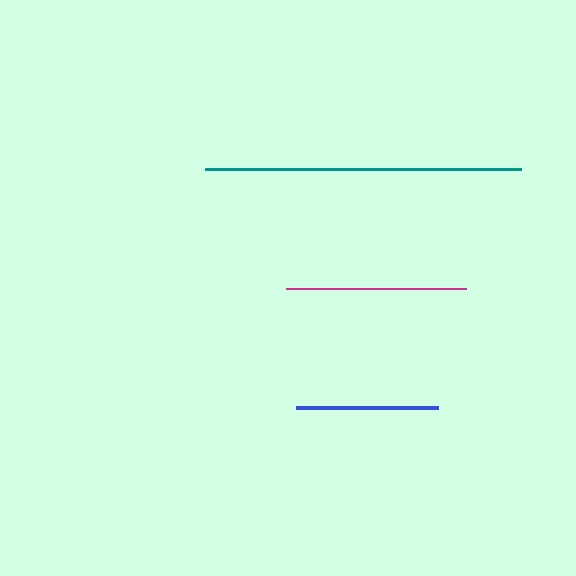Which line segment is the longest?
The teal line is the longest at approximately 316 pixels.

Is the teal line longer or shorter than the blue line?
The teal line is longer than the blue line.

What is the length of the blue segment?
The blue segment is approximately 142 pixels long.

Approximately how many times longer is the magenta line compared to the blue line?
The magenta line is approximately 1.3 times the length of the blue line.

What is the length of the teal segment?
The teal segment is approximately 316 pixels long.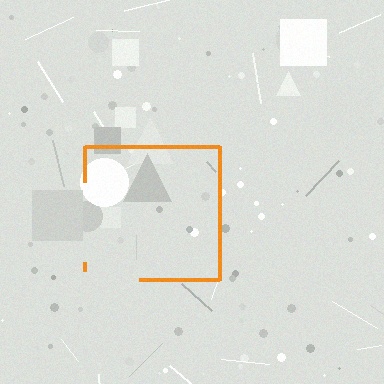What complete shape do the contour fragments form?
The contour fragments form a square.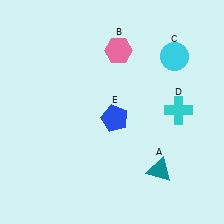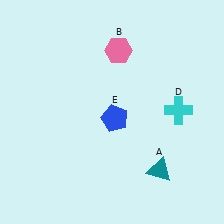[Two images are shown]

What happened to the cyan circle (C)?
The cyan circle (C) was removed in Image 2. It was in the top-right area of Image 1.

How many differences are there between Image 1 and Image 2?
There is 1 difference between the two images.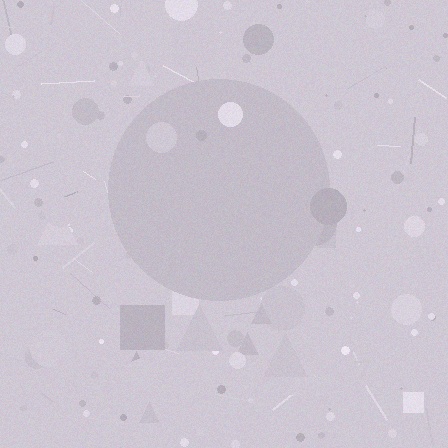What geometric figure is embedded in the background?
A circle is embedded in the background.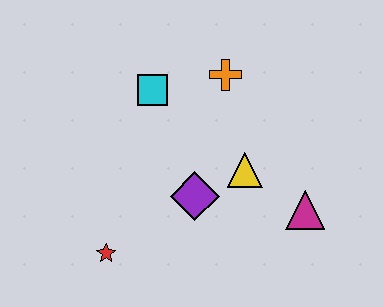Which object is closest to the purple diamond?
The yellow triangle is closest to the purple diamond.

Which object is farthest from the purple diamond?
The orange cross is farthest from the purple diamond.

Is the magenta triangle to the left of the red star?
No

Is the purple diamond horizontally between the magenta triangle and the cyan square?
Yes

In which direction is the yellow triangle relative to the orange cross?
The yellow triangle is below the orange cross.